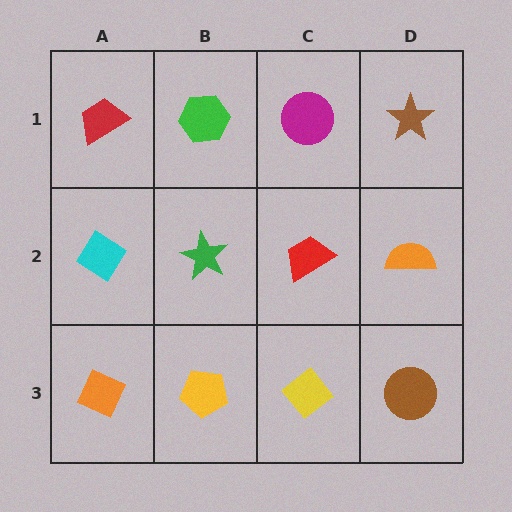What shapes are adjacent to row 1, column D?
An orange semicircle (row 2, column D), a magenta circle (row 1, column C).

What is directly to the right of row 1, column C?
A brown star.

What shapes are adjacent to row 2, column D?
A brown star (row 1, column D), a brown circle (row 3, column D), a red trapezoid (row 2, column C).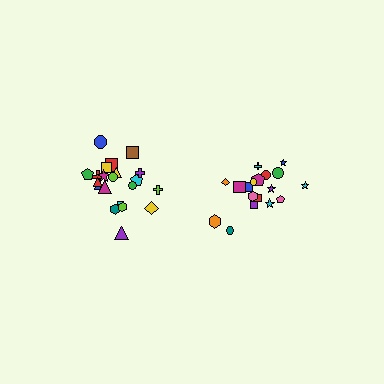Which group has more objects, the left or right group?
The left group.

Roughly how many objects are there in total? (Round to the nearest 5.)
Roughly 40 objects in total.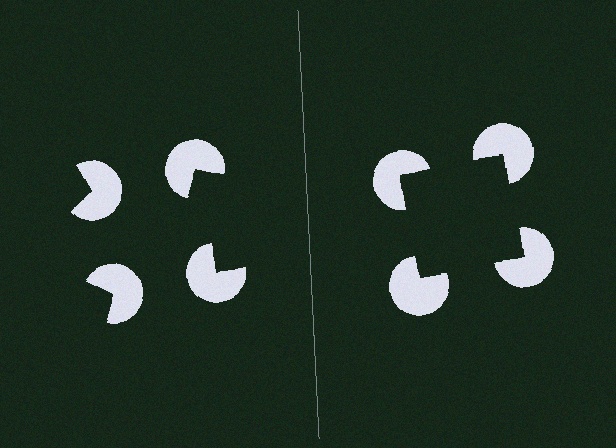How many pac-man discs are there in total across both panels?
8 — 4 on each side.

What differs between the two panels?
The pac-man discs are positioned identically on both sides; only the wedge orientations differ. On the right they align to a square; on the left they are misaligned.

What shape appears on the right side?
An illusory square.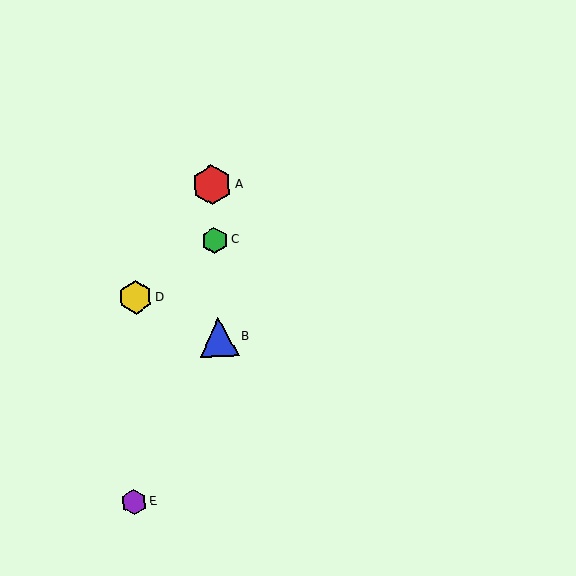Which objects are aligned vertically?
Objects A, B, C are aligned vertically.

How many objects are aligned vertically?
3 objects (A, B, C) are aligned vertically.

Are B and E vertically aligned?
No, B is at x≈219 and E is at x≈134.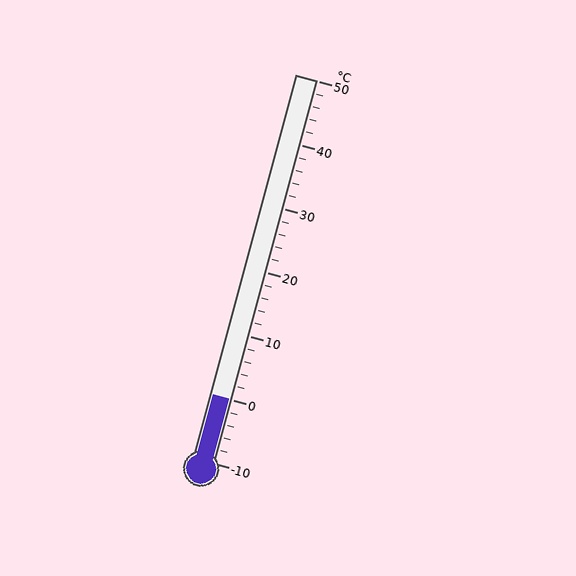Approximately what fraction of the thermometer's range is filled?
The thermometer is filled to approximately 15% of its range.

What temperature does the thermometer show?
The thermometer shows approximately 0°C.